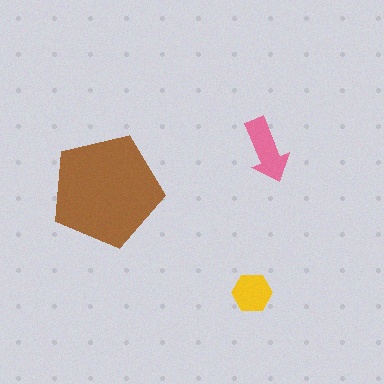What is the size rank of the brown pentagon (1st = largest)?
1st.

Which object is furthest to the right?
The pink arrow is rightmost.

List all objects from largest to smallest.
The brown pentagon, the pink arrow, the yellow hexagon.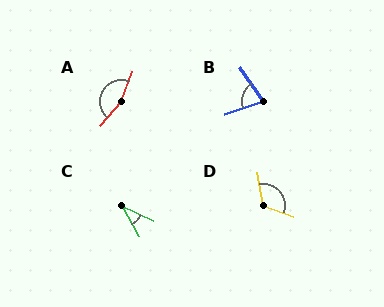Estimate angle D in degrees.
Approximately 121 degrees.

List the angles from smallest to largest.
C (36°), B (74°), D (121°), A (160°).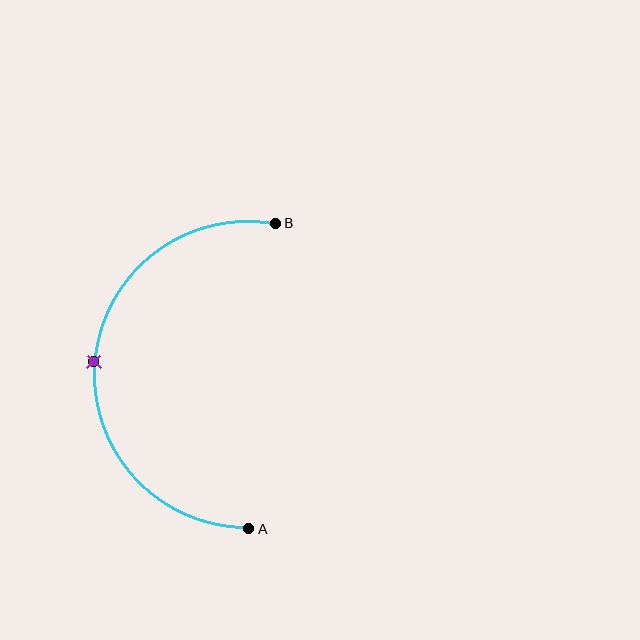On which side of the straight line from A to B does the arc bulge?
The arc bulges to the left of the straight line connecting A and B.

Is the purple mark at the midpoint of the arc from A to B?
Yes. The purple mark lies on the arc at equal arc-length from both A and B — it is the arc midpoint.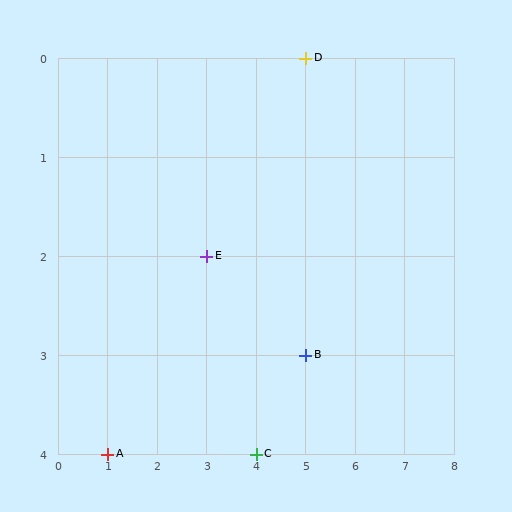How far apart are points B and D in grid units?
Points B and D are 3 rows apart.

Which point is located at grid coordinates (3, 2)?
Point E is at (3, 2).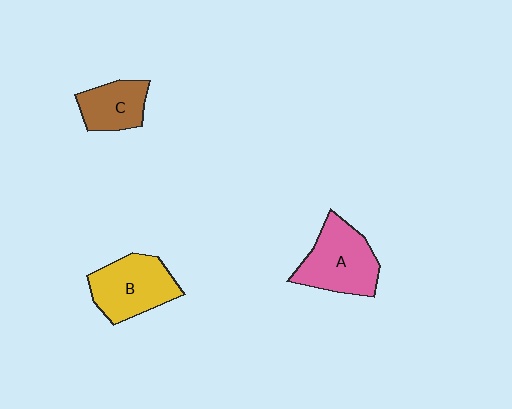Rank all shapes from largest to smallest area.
From largest to smallest: A (pink), B (yellow), C (brown).